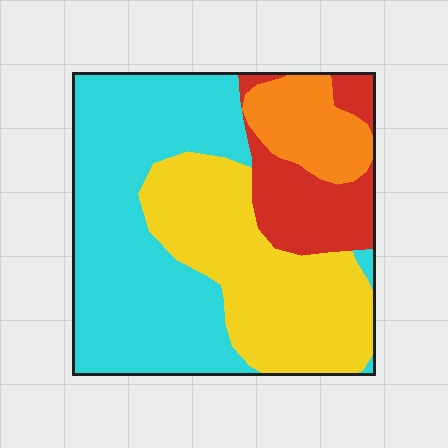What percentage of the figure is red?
Red takes up about one eighth (1/8) of the figure.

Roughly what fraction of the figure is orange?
Orange takes up about one tenth (1/10) of the figure.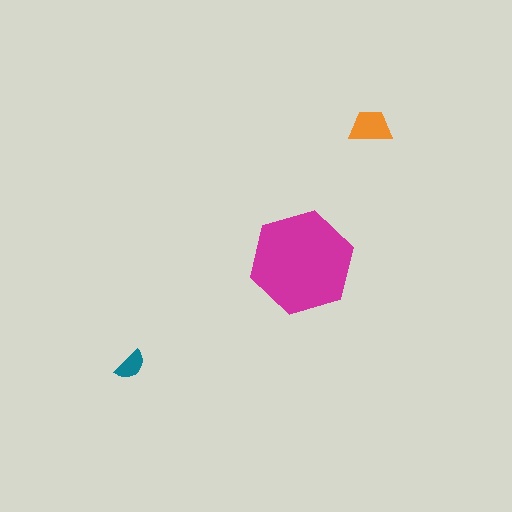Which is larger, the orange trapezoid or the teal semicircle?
The orange trapezoid.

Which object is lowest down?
The teal semicircle is bottommost.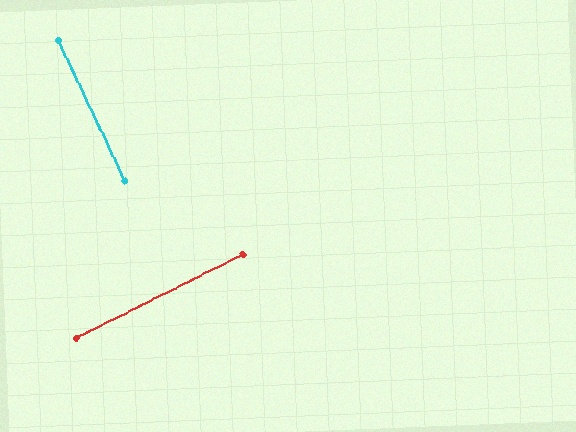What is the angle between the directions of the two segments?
Approximately 89 degrees.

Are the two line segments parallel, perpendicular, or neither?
Perpendicular — they meet at approximately 89°.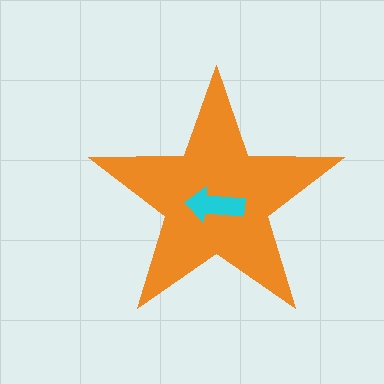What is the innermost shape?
The cyan arrow.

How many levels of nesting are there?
2.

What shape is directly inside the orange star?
The cyan arrow.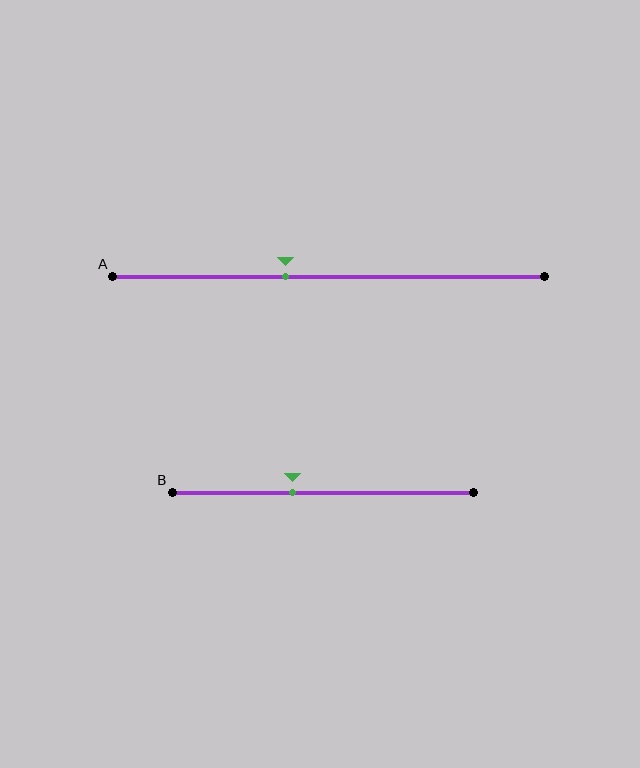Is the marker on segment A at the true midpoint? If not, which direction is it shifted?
No, the marker on segment A is shifted to the left by about 10% of the segment length.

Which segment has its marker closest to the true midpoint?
Segment B has its marker closest to the true midpoint.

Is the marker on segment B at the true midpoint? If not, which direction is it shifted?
No, the marker on segment B is shifted to the left by about 10% of the segment length.